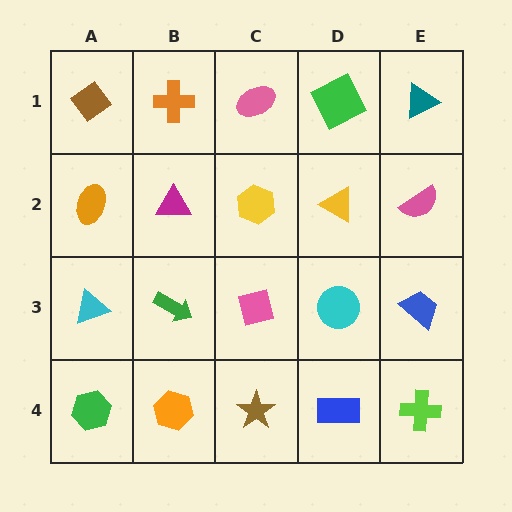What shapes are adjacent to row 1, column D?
A yellow triangle (row 2, column D), a pink ellipse (row 1, column C), a teal triangle (row 1, column E).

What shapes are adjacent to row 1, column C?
A yellow hexagon (row 2, column C), an orange cross (row 1, column B), a green square (row 1, column D).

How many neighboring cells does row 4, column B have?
3.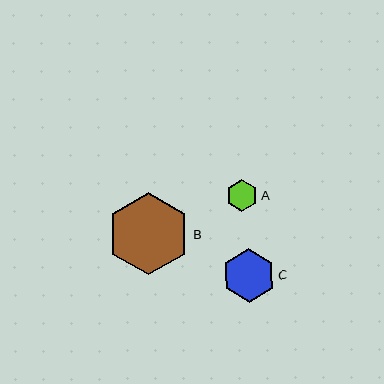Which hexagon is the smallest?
Hexagon A is the smallest with a size of approximately 32 pixels.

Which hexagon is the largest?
Hexagon B is the largest with a size of approximately 82 pixels.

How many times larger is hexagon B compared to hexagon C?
Hexagon B is approximately 1.5 times the size of hexagon C.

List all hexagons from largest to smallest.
From largest to smallest: B, C, A.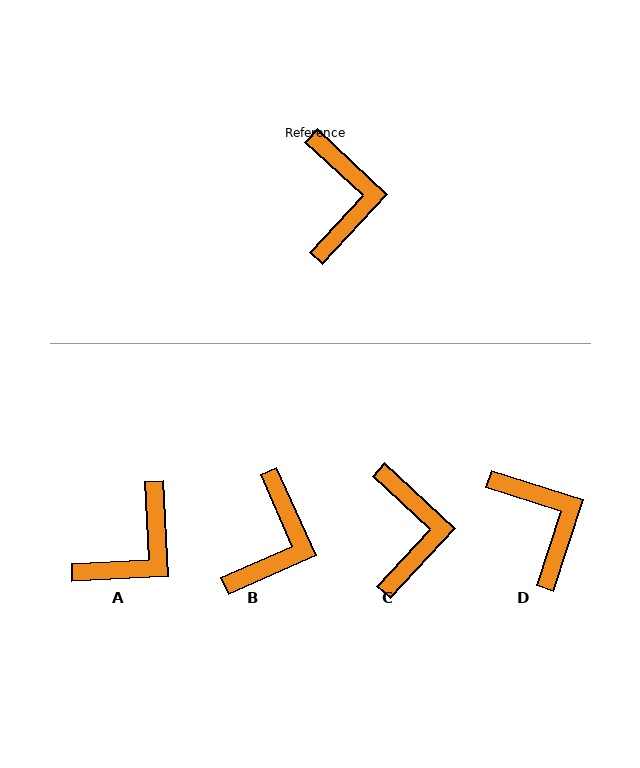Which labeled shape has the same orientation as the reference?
C.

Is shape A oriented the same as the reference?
No, it is off by about 44 degrees.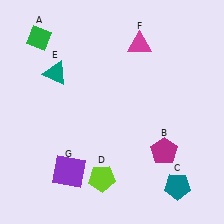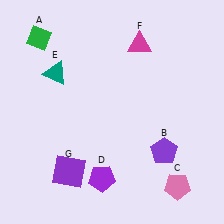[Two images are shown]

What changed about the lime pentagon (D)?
In Image 1, D is lime. In Image 2, it changed to purple.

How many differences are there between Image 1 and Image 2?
There are 3 differences between the two images.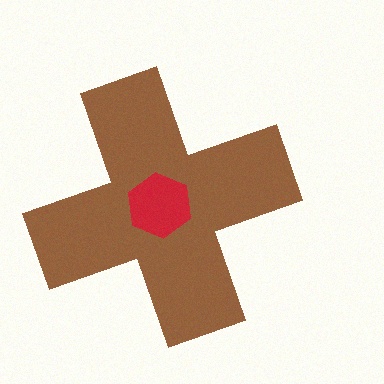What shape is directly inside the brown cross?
The red hexagon.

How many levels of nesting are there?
2.